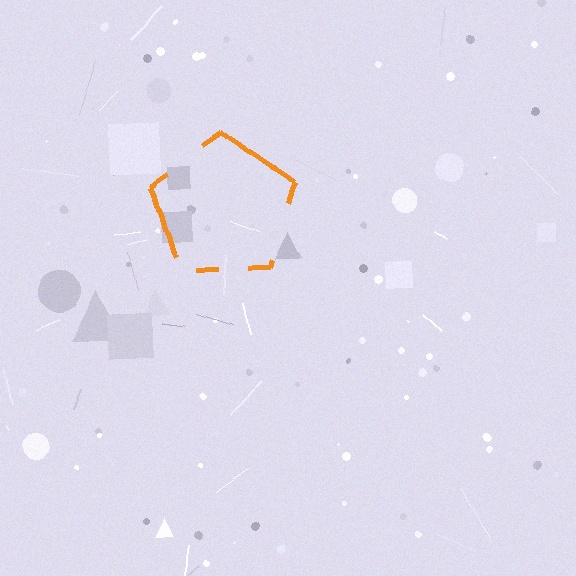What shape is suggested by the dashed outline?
The dashed outline suggests a pentagon.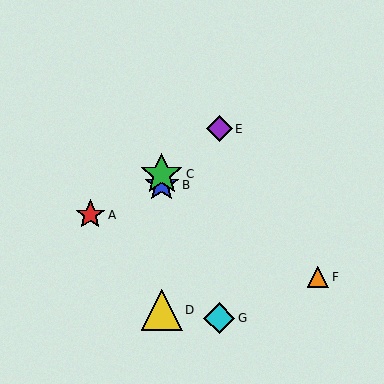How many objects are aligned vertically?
3 objects (B, C, D) are aligned vertically.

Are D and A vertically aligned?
No, D is at x≈162 and A is at x≈90.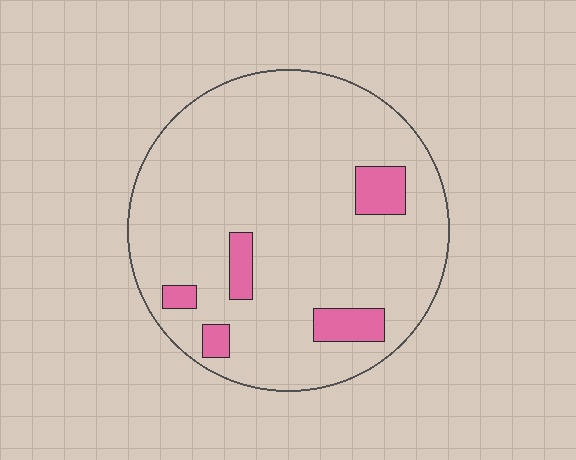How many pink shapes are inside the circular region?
5.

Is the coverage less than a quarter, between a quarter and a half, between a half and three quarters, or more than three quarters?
Less than a quarter.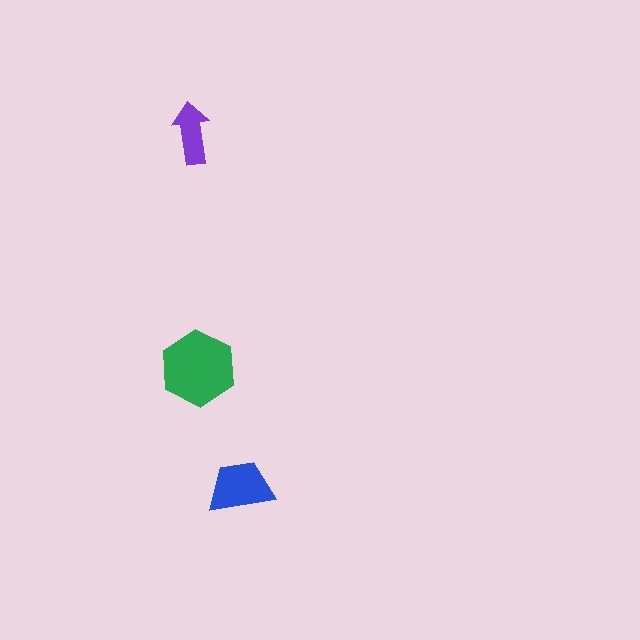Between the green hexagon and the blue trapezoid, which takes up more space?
The green hexagon.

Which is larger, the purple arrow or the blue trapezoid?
The blue trapezoid.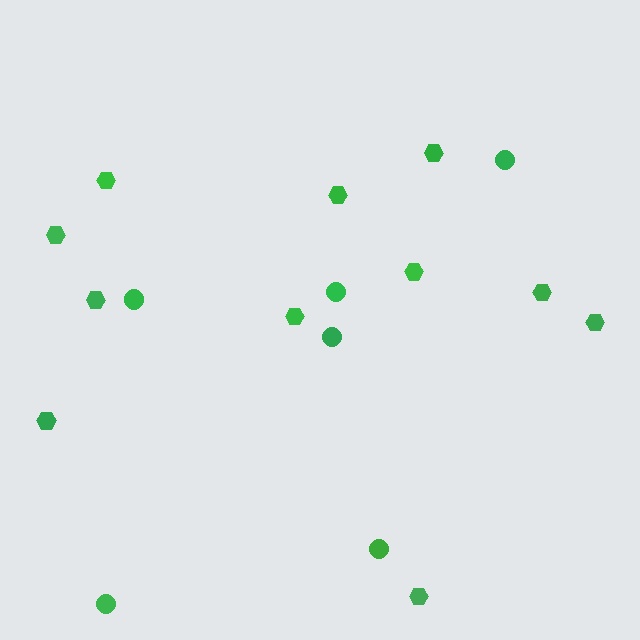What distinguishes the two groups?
There are 2 groups: one group of circles (6) and one group of hexagons (11).